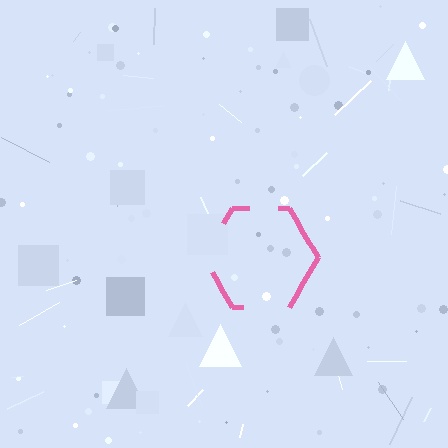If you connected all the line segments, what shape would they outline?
They would outline a hexagon.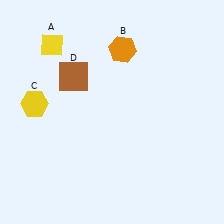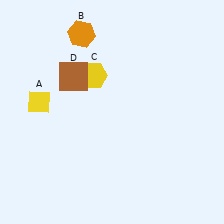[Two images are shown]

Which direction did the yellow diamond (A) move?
The yellow diamond (A) moved down.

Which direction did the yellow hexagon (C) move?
The yellow hexagon (C) moved right.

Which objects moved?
The objects that moved are: the yellow diamond (A), the orange hexagon (B), the yellow hexagon (C).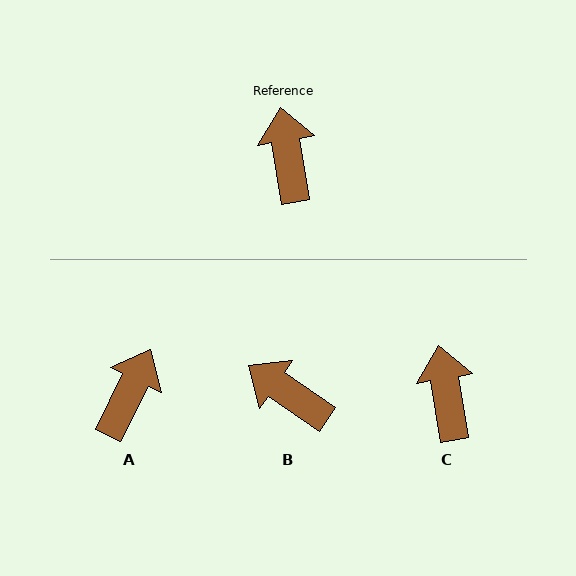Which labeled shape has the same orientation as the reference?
C.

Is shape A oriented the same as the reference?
No, it is off by about 36 degrees.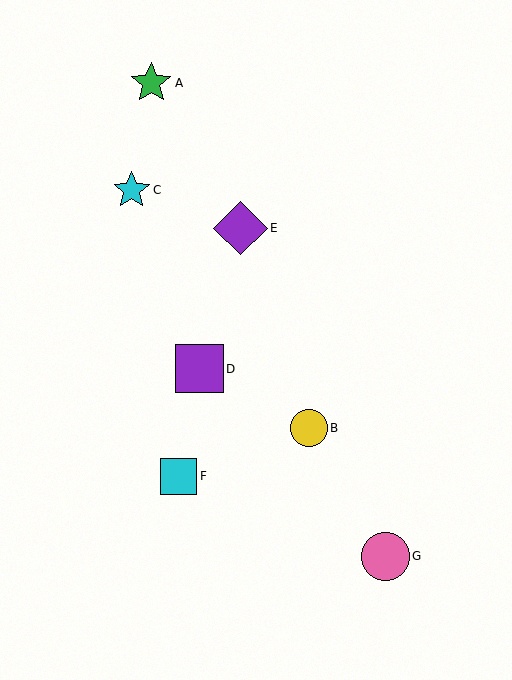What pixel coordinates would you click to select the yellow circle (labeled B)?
Click at (309, 428) to select the yellow circle B.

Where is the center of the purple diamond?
The center of the purple diamond is at (240, 228).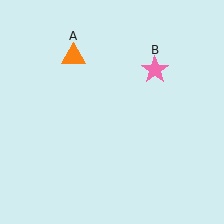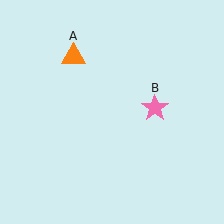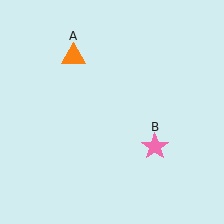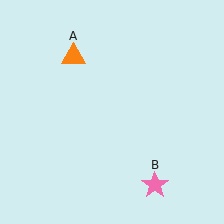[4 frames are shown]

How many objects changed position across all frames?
1 object changed position: pink star (object B).